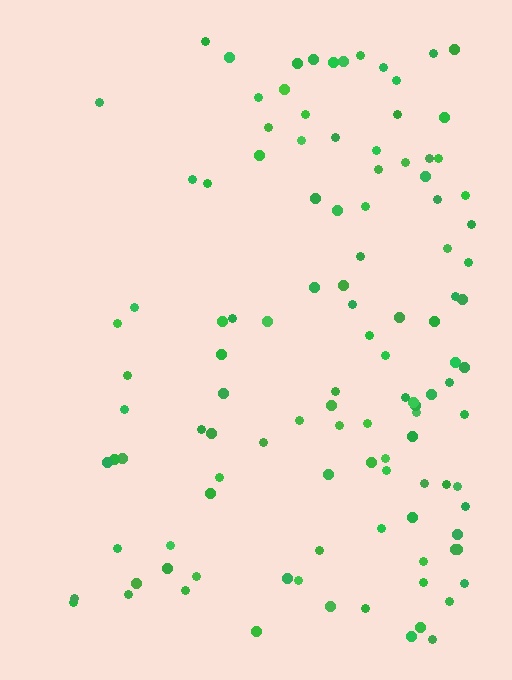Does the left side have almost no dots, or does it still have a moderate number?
Still a moderate number, just noticeably fewer than the right.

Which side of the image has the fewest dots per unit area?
The left.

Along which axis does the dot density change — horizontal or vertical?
Horizontal.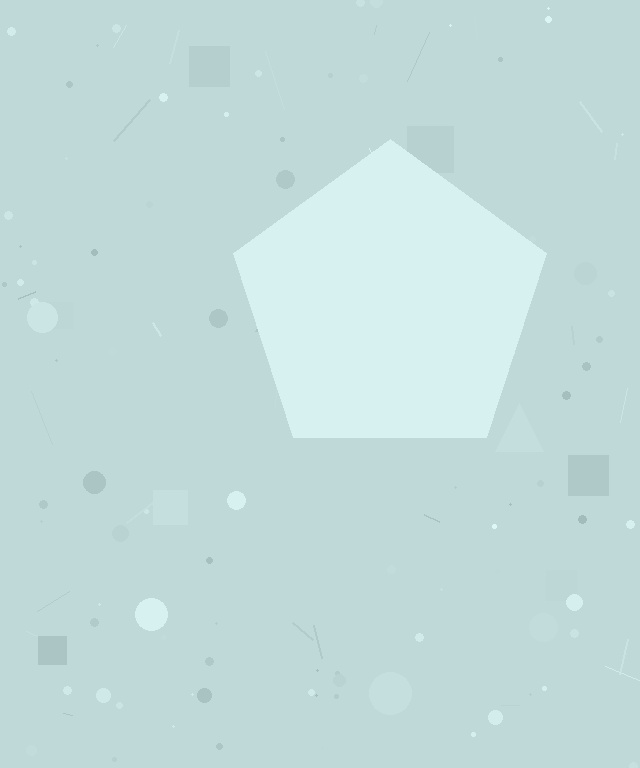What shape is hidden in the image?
A pentagon is hidden in the image.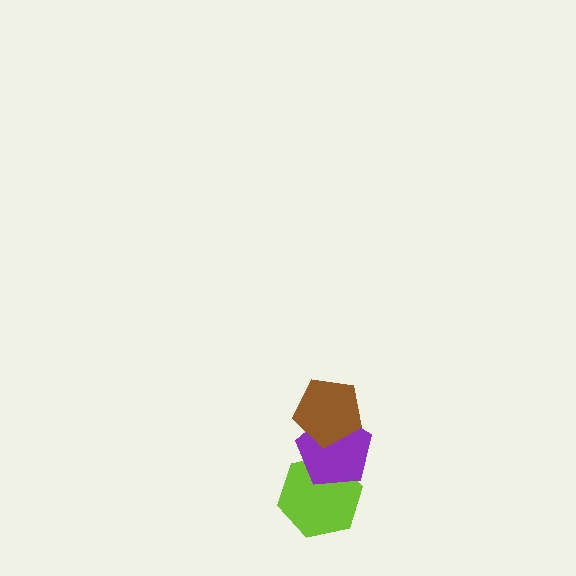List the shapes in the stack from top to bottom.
From top to bottom: the brown pentagon, the purple pentagon, the lime hexagon.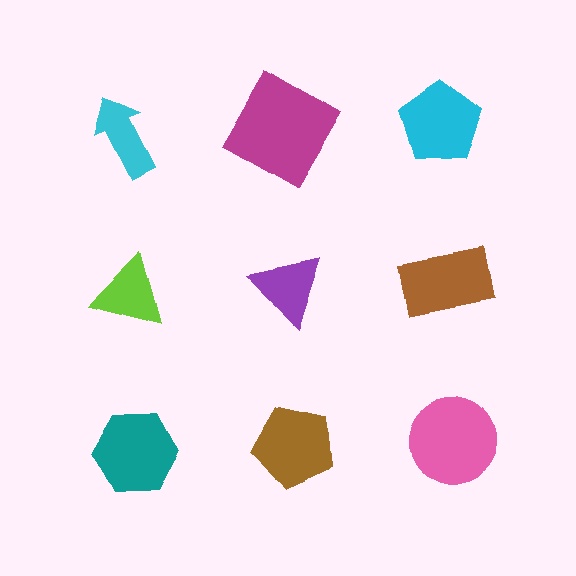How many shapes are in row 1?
3 shapes.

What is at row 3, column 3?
A pink circle.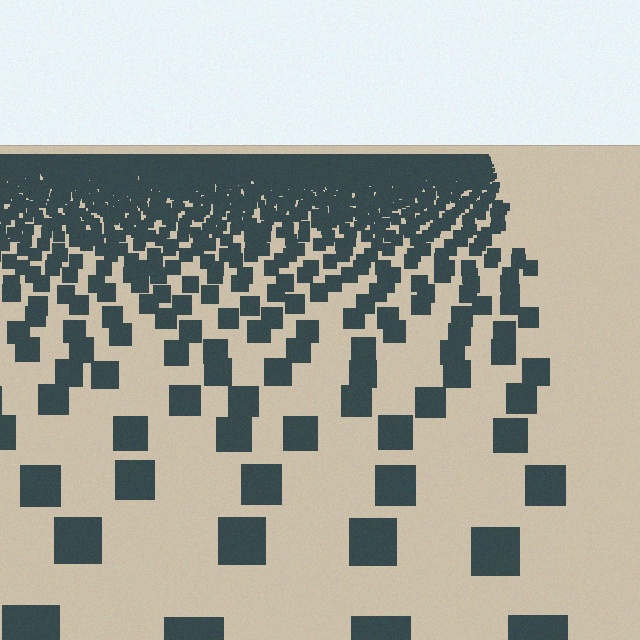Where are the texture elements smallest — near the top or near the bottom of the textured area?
Near the top.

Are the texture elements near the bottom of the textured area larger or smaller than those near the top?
Larger. Near the bottom, elements are closer to the viewer and appear at a bigger on-screen size.